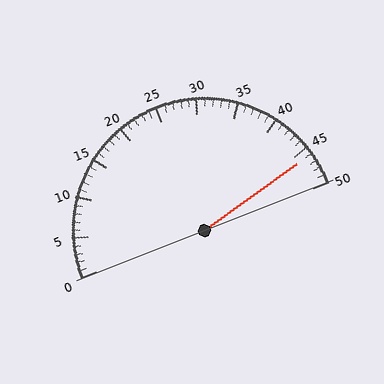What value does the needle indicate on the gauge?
The needle indicates approximately 46.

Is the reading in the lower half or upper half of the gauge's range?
The reading is in the upper half of the range (0 to 50).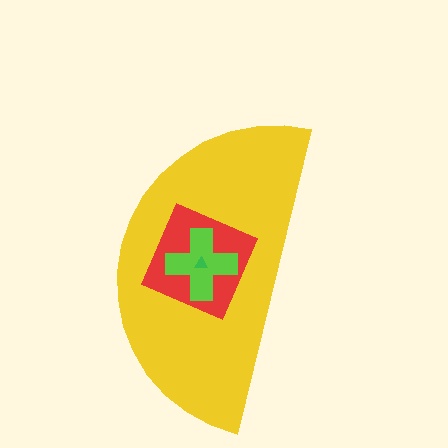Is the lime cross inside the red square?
Yes.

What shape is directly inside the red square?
The lime cross.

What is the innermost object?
The green triangle.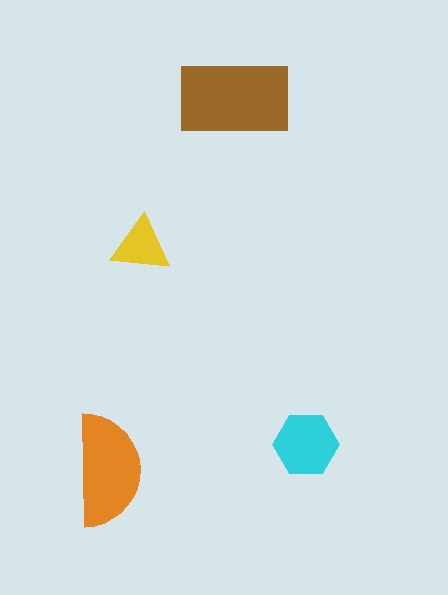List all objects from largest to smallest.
The brown rectangle, the orange semicircle, the cyan hexagon, the yellow triangle.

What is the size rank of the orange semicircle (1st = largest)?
2nd.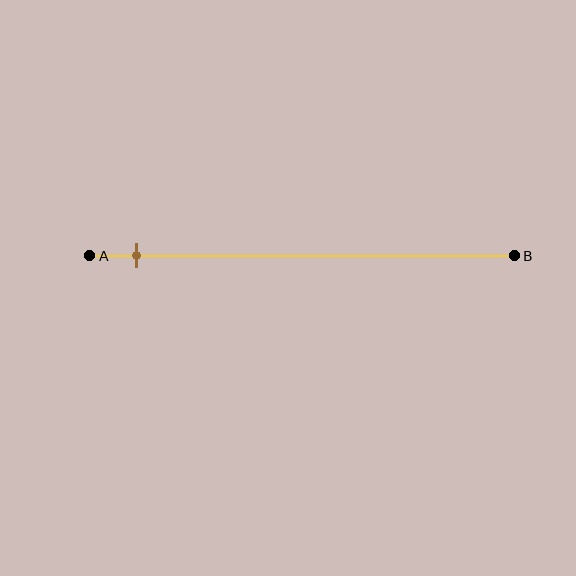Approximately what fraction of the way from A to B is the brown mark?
The brown mark is approximately 10% of the way from A to B.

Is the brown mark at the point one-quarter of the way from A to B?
No, the mark is at about 10% from A, not at the 25% one-quarter point.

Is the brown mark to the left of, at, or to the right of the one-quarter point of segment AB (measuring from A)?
The brown mark is to the left of the one-quarter point of segment AB.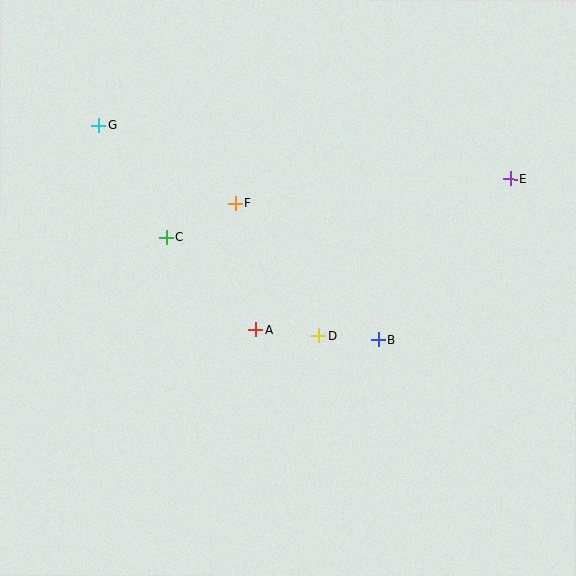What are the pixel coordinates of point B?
Point B is at (378, 339).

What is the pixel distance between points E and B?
The distance between E and B is 208 pixels.